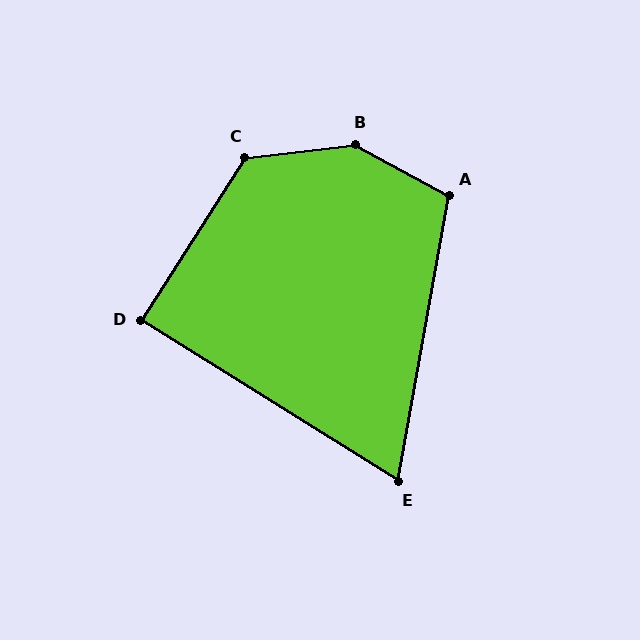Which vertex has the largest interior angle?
B, at approximately 145 degrees.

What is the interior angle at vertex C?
Approximately 129 degrees (obtuse).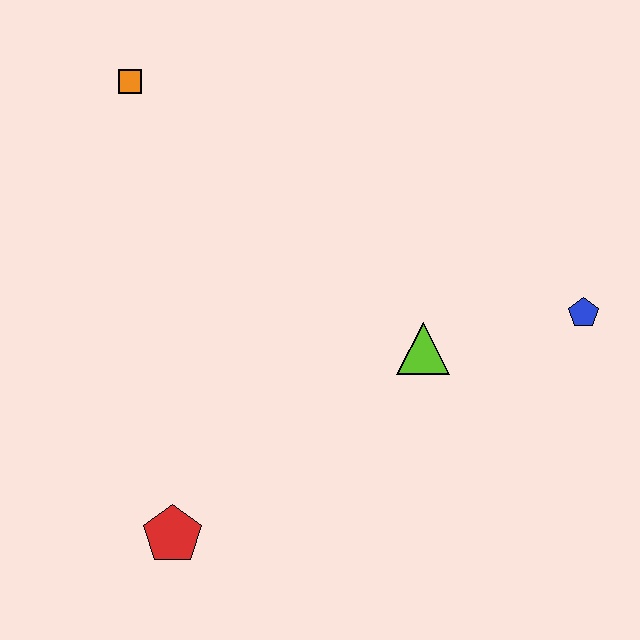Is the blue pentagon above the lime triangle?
Yes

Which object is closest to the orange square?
The lime triangle is closest to the orange square.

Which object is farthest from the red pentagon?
The blue pentagon is farthest from the red pentagon.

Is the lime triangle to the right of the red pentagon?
Yes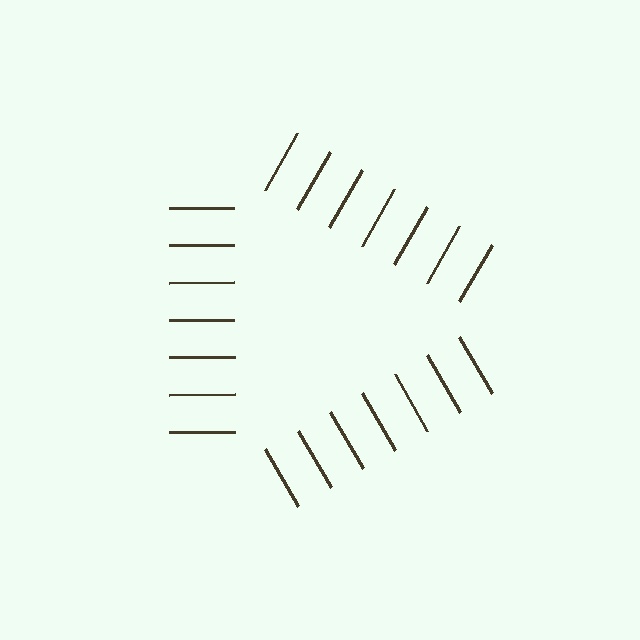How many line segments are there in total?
21 — 7 along each of the 3 edges.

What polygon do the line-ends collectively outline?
An illusory triangle — the line segments terminate on its edges but no continuous stroke is drawn.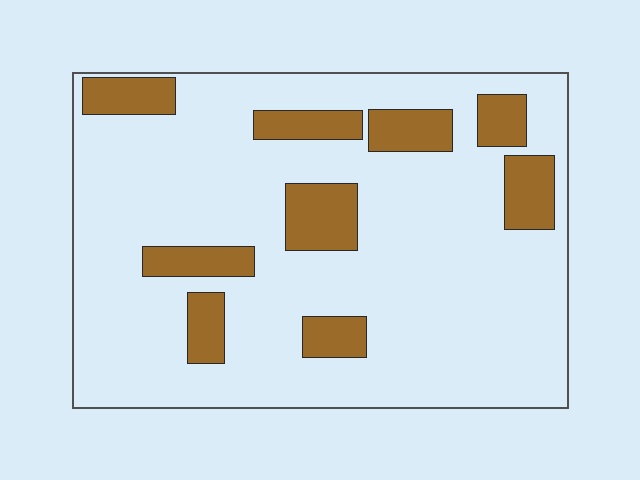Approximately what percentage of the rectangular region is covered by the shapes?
Approximately 20%.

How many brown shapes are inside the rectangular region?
9.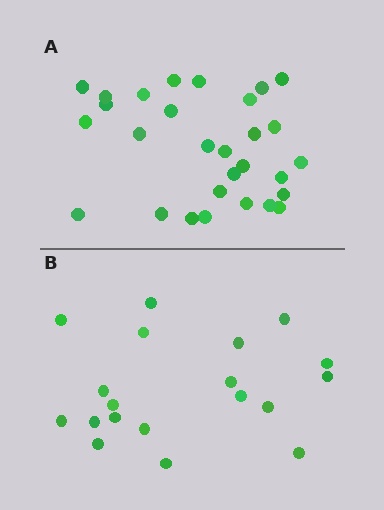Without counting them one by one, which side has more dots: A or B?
Region A (the top region) has more dots.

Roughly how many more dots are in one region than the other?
Region A has roughly 10 or so more dots than region B.